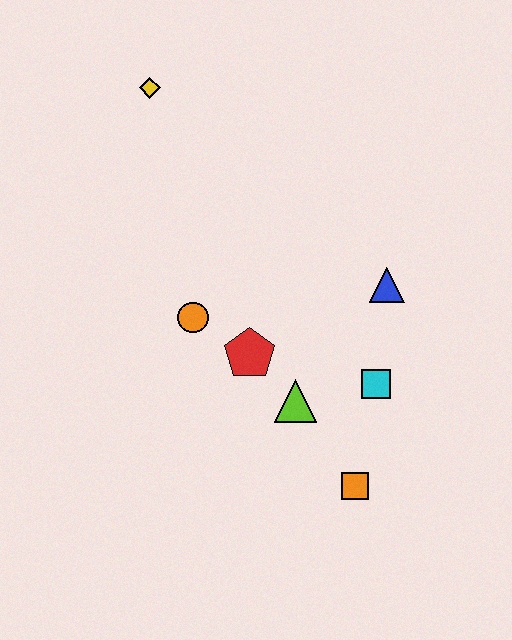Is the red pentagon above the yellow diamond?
No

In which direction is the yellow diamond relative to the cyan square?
The yellow diamond is above the cyan square.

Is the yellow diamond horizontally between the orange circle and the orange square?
No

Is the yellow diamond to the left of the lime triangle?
Yes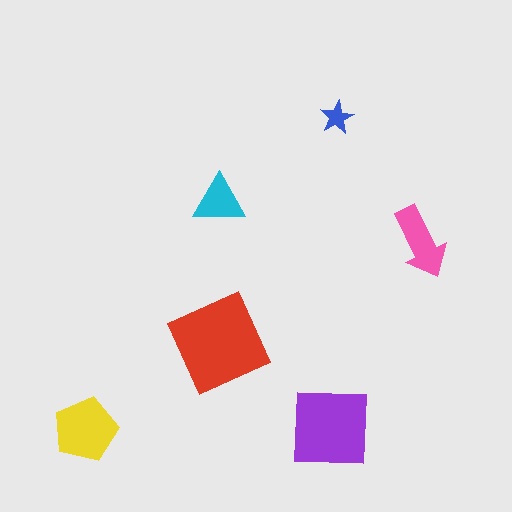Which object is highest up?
The blue star is topmost.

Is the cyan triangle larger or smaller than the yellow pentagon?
Smaller.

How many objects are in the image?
There are 6 objects in the image.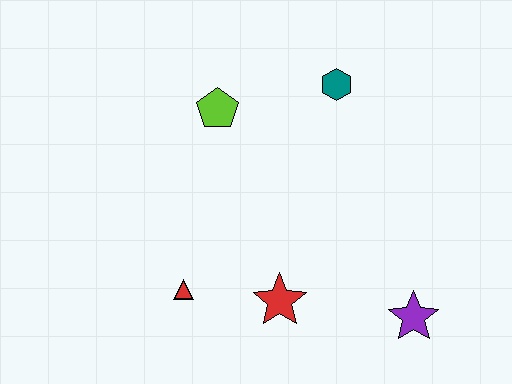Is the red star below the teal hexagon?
Yes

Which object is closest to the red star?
The red triangle is closest to the red star.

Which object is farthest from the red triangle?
The teal hexagon is farthest from the red triangle.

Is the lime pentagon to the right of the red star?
No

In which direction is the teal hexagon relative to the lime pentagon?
The teal hexagon is to the right of the lime pentagon.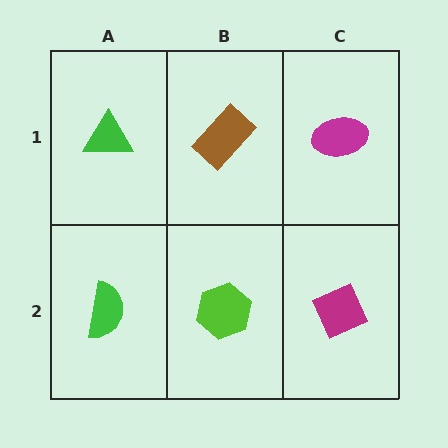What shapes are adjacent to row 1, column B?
A lime hexagon (row 2, column B), a green triangle (row 1, column A), a magenta ellipse (row 1, column C).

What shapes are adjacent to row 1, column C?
A magenta diamond (row 2, column C), a brown rectangle (row 1, column B).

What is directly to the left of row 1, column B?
A green triangle.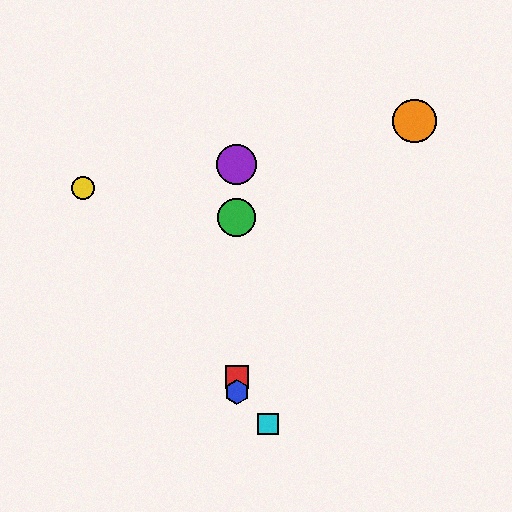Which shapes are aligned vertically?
The red square, the blue hexagon, the green circle, the purple circle are aligned vertically.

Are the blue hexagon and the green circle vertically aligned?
Yes, both are at x≈237.